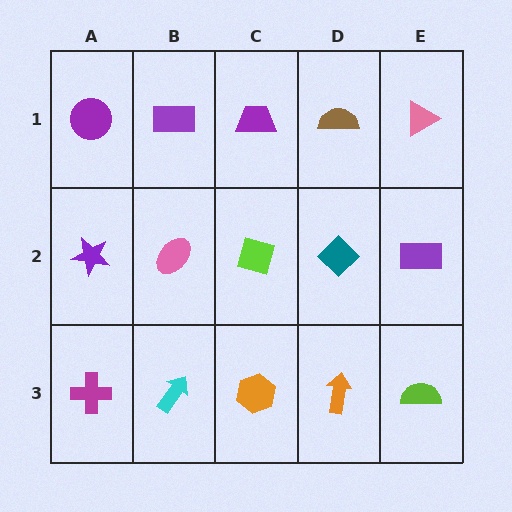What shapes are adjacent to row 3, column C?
A lime diamond (row 2, column C), a cyan arrow (row 3, column B), an orange arrow (row 3, column D).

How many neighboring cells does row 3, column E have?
2.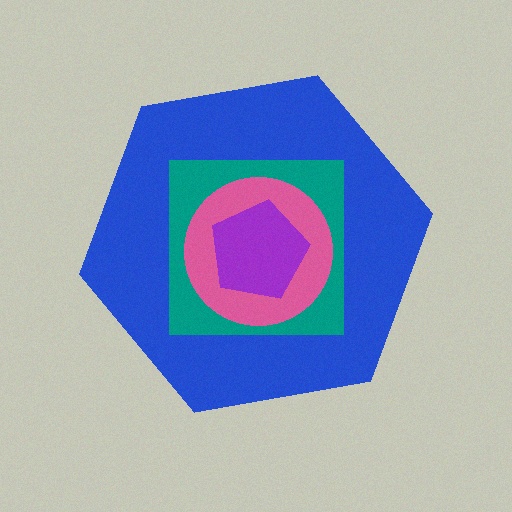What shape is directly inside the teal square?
The pink circle.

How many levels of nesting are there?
4.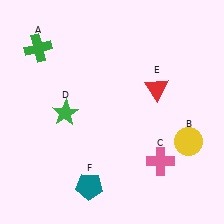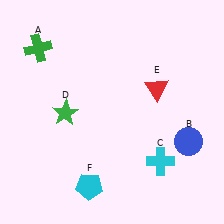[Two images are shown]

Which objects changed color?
B changed from yellow to blue. C changed from pink to cyan. F changed from teal to cyan.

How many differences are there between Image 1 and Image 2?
There are 3 differences between the two images.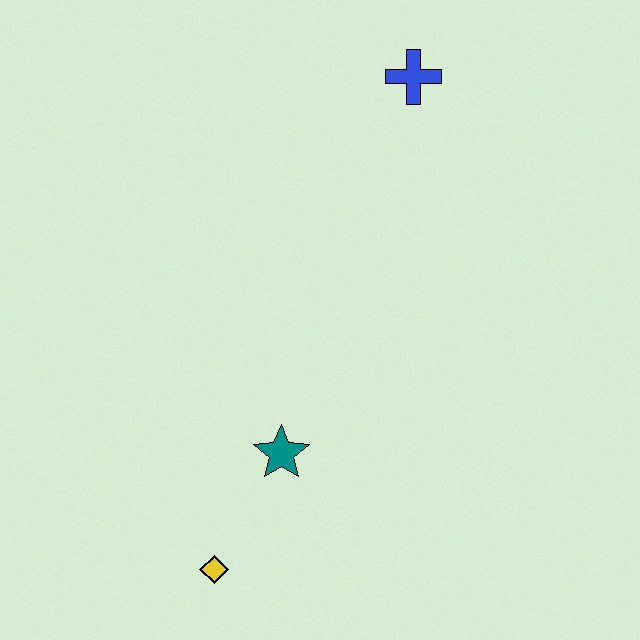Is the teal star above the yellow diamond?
Yes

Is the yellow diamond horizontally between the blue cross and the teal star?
No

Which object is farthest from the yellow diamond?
The blue cross is farthest from the yellow diamond.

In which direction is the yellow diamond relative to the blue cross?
The yellow diamond is below the blue cross.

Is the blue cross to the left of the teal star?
No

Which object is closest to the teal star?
The yellow diamond is closest to the teal star.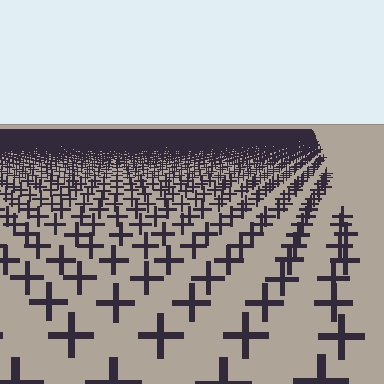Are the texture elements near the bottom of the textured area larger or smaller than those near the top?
Larger. Near the bottom, elements are closer to the viewer and appear at a bigger on-screen size.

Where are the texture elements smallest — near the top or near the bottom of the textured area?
Near the top.